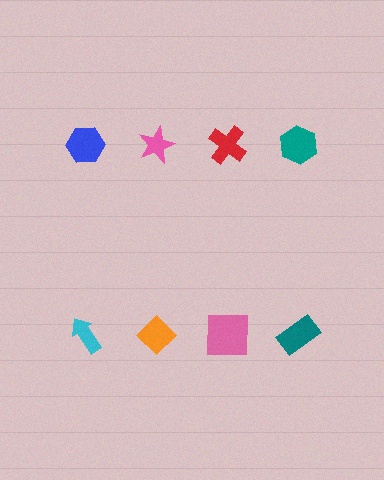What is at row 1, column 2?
A pink star.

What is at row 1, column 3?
A red cross.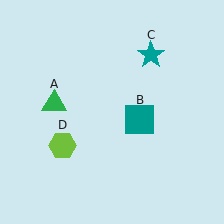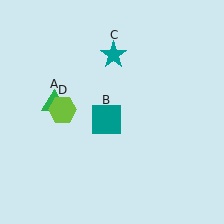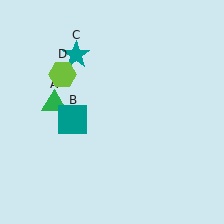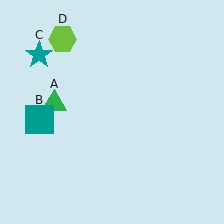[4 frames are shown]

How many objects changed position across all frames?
3 objects changed position: teal square (object B), teal star (object C), lime hexagon (object D).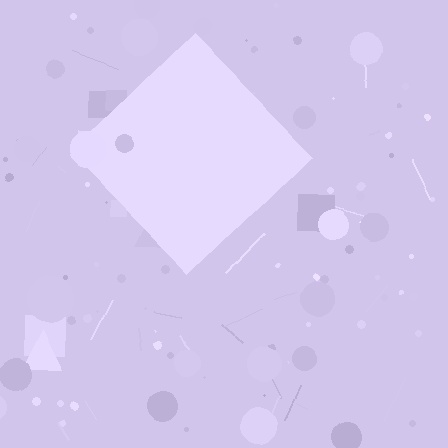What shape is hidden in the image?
A diamond is hidden in the image.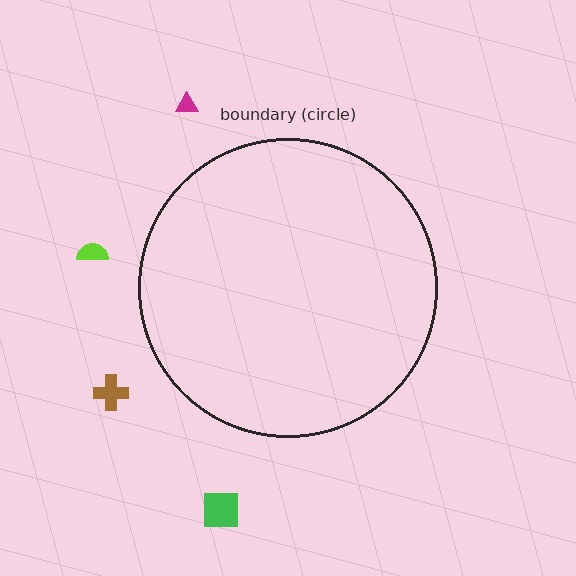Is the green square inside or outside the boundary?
Outside.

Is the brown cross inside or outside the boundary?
Outside.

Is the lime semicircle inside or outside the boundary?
Outside.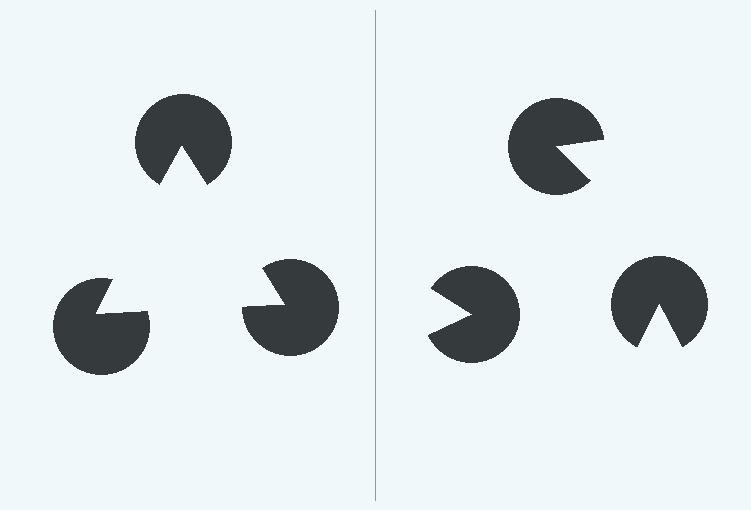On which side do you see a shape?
An illusory triangle appears on the left side. On the right side the wedge cuts are rotated, so no coherent shape forms.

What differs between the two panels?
The pac-man discs are positioned identically on both sides; only the wedge orientations differ. On the left they align to a triangle; on the right they are misaligned.